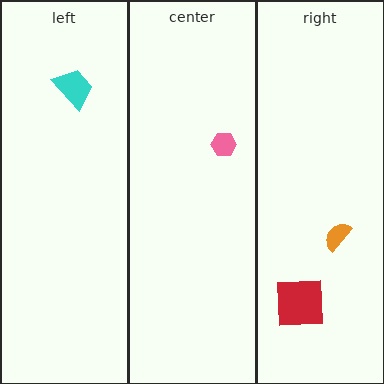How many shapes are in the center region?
1.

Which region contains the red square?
The right region.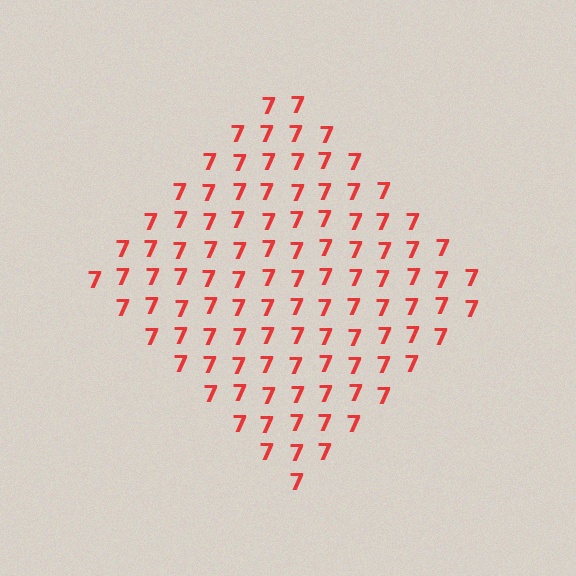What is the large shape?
The large shape is a diamond.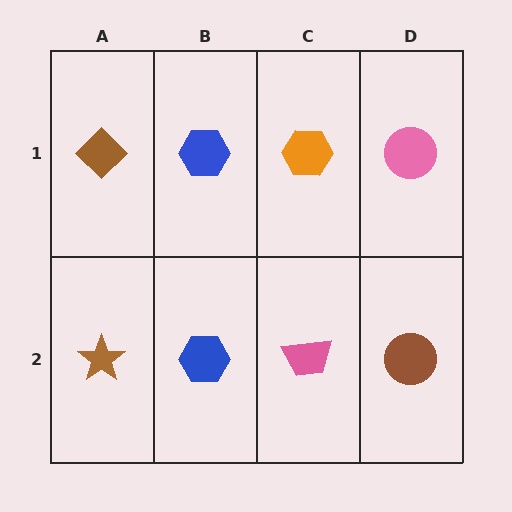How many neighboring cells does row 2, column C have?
3.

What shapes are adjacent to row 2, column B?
A blue hexagon (row 1, column B), a brown star (row 2, column A), a pink trapezoid (row 2, column C).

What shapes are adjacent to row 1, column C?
A pink trapezoid (row 2, column C), a blue hexagon (row 1, column B), a pink circle (row 1, column D).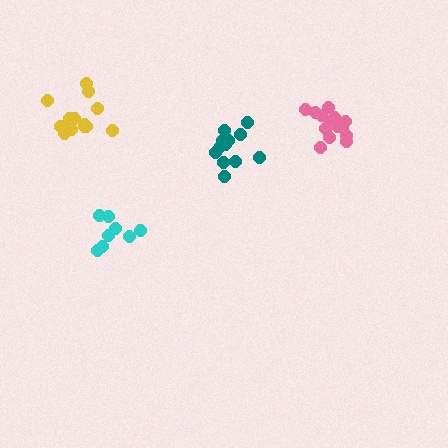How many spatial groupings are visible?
There are 4 spatial groupings.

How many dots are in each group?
Group 1: 8 dots, Group 2: 14 dots, Group 3: 12 dots, Group 4: 13 dots (47 total).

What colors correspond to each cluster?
The clusters are colored: cyan, pink, teal, yellow.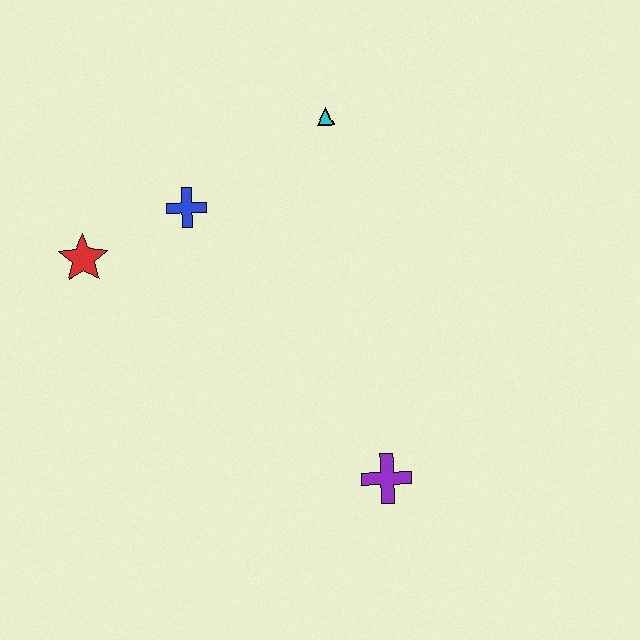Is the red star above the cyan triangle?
No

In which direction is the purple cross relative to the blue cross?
The purple cross is below the blue cross.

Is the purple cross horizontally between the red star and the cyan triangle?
No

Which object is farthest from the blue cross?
The purple cross is farthest from the blue cross.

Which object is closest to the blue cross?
The red star is closest to the blue cross.